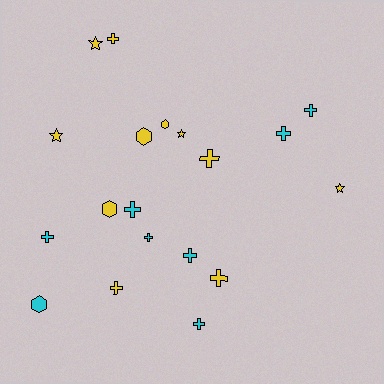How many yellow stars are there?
There are 4 yellow stars.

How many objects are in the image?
There are 19 objects.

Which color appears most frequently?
Yellow, with 11 objects.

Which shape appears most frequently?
Cross, with 11 objects.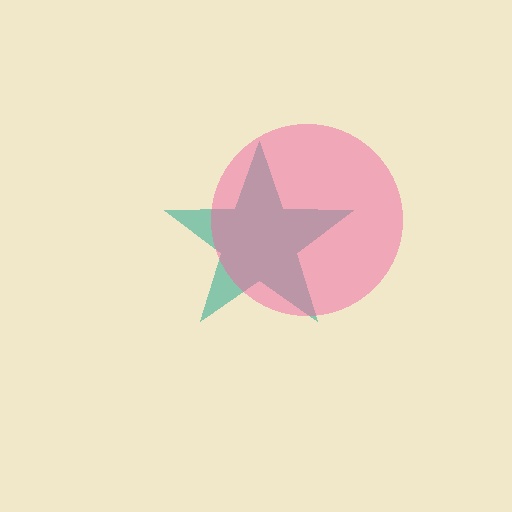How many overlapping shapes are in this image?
There are 2 overlapping shapes in the image.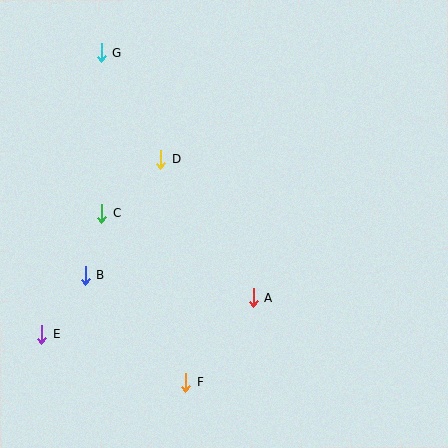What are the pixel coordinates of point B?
Point B is at (85, 275).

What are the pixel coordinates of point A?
Point A is at (254, 298).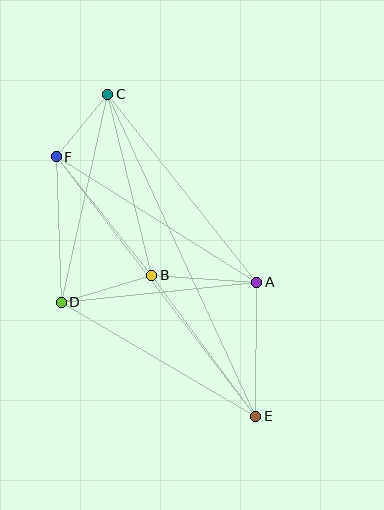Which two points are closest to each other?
Points C and F are closest to each other.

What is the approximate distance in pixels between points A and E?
The distance between A and E is approximately 134 pixels.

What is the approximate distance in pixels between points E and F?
The distance between E and F is approximately 328 pixels.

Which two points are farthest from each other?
Points C and E are farthest from each other.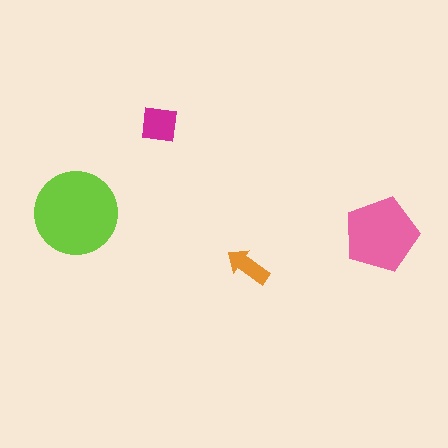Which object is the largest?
The lime circle.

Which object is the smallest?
The orange arrow.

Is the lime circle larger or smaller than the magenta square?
Larger.